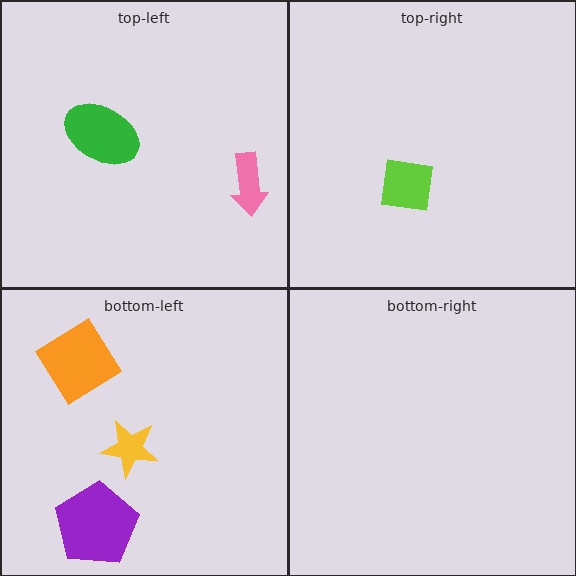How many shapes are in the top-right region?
1.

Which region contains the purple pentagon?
The bottom-left region.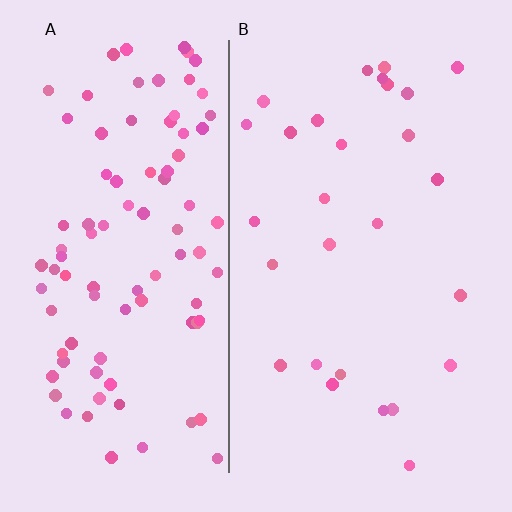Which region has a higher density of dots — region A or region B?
A (the left).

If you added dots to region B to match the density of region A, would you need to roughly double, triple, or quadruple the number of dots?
Approximately triple.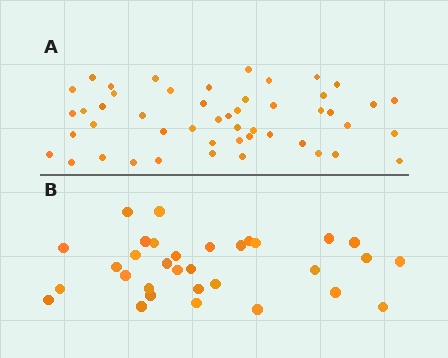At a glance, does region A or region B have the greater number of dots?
Region A (the top region) has more dots.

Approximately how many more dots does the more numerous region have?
Region A has approximately 15 more dots than region B.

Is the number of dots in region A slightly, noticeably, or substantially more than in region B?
Region A has substantially more. The ratio is roughly 1.5 to 1.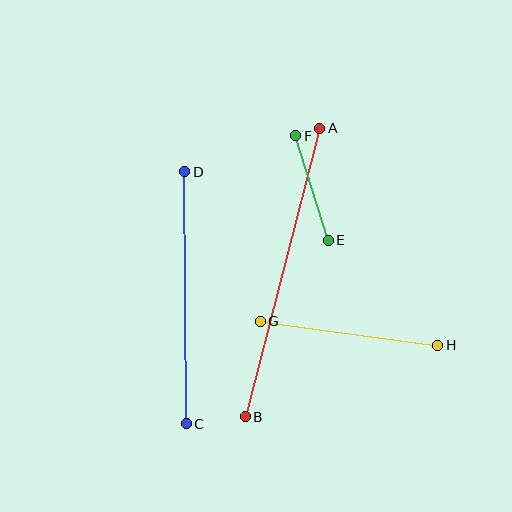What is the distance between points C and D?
The distance is approximately 252 pixels.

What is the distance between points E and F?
The distance is approximately 109 pixels.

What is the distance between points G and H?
The distance is approximately 179 pixels.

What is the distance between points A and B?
The distance is approximately 298 pixels.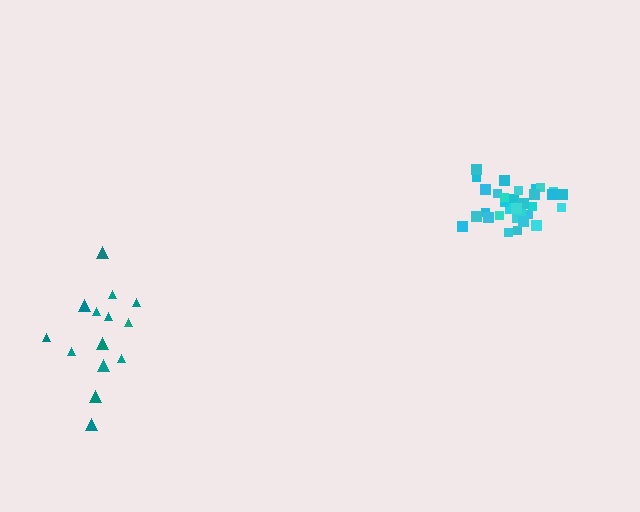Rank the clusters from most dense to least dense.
cyan, teal.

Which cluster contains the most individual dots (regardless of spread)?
Cyan (34).